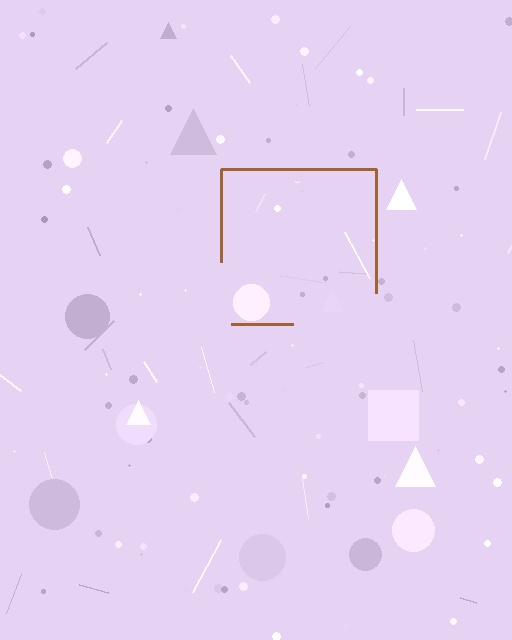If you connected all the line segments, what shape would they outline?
They would outline a square.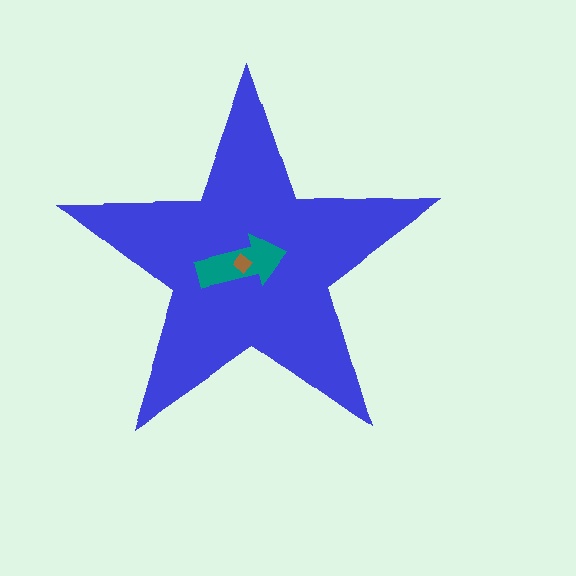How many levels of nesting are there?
3.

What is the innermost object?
The brown diamond.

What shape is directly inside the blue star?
The teal arrow.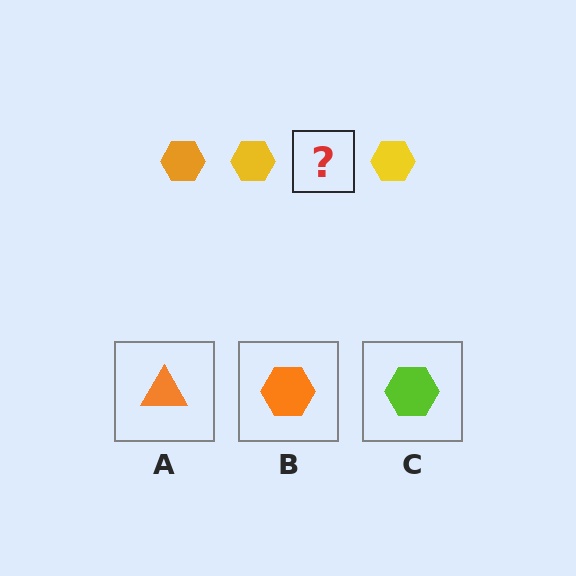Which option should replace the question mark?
Option B.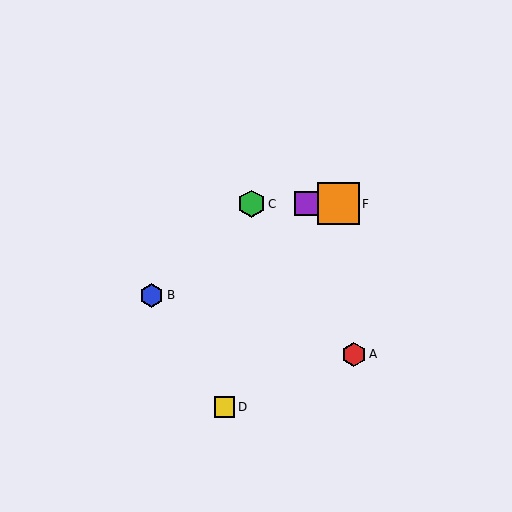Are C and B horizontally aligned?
No, C is at y≈204 and B is at y≈295.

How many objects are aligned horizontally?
3 objects (C, E, F) are aligned horizontally.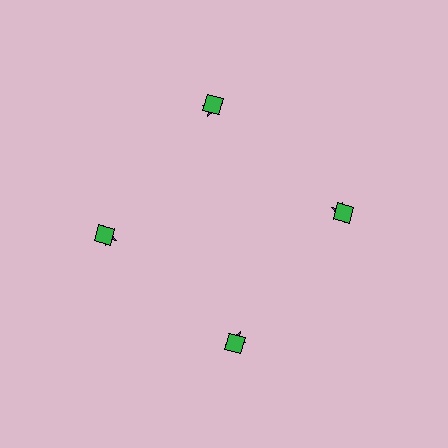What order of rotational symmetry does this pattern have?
This pattern has 4-fold rotational symmetry.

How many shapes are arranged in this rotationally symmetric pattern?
There are 8 shapes, arranged in 4 groups of 2.